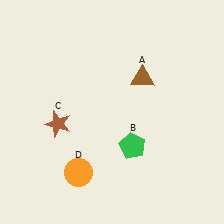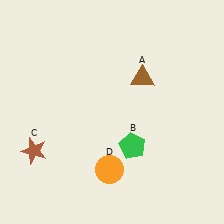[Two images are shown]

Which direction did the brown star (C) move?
The brown star (C) moved down.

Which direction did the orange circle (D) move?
The orange circle (D) moved right.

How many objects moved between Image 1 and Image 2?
2 objects moved between the two images.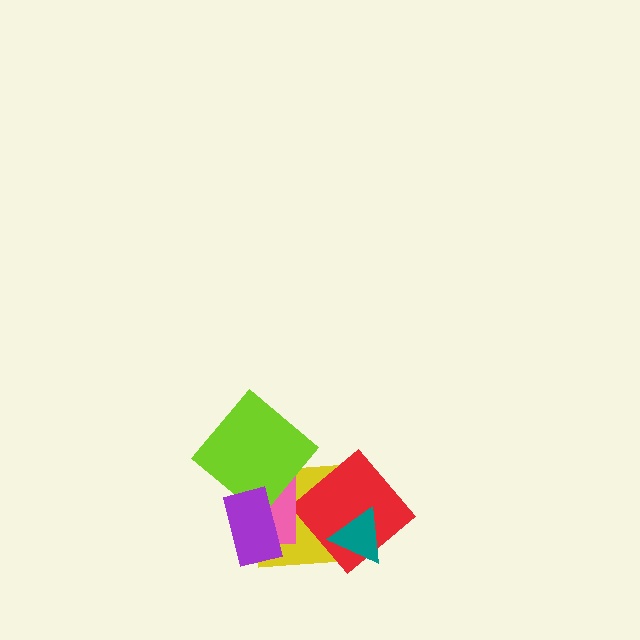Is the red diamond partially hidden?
Yes, it is partially covered by another shape.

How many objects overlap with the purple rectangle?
2 objects overlap with the purple rectangle.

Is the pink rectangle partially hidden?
Yes, it is partially covered by another shape.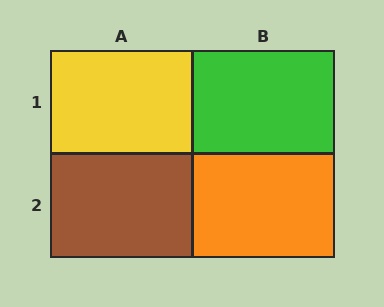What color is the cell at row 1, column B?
Green.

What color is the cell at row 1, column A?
Yellow.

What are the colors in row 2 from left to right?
Brown, orange.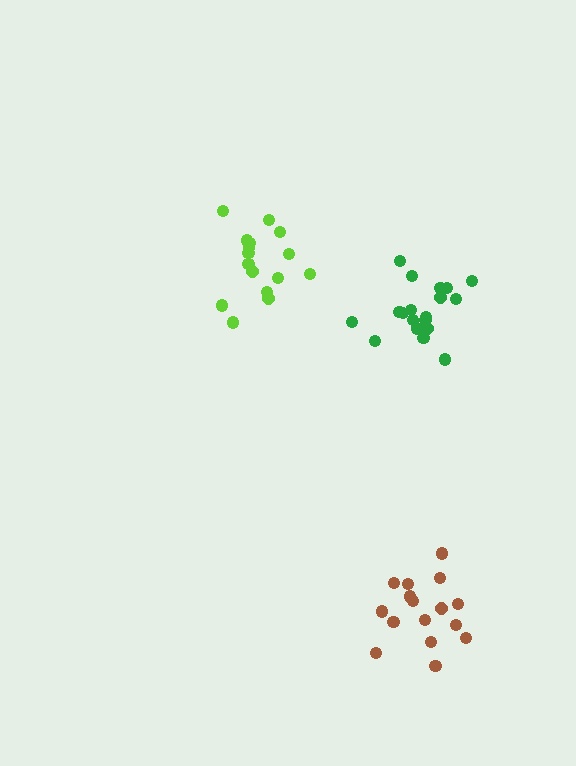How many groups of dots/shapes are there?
There are 3 groups.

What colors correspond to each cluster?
The clusters are colored: lime, green, brown.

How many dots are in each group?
Group 1: 16 dots, Group 2: 19 dots, Group 3: 16 dots (51 total).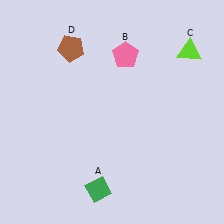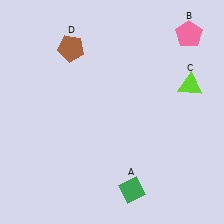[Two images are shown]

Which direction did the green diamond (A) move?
The green diamond (A) moved right.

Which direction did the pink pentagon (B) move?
The pink pentagon (B) moved right.